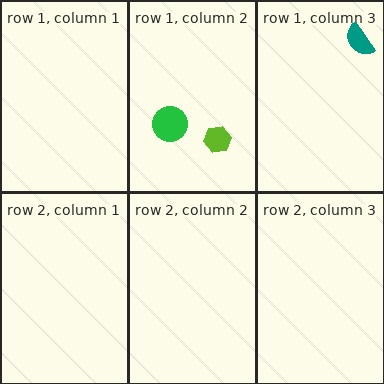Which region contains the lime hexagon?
The row 1, column 2 region.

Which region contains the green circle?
The row 1, column 2 region.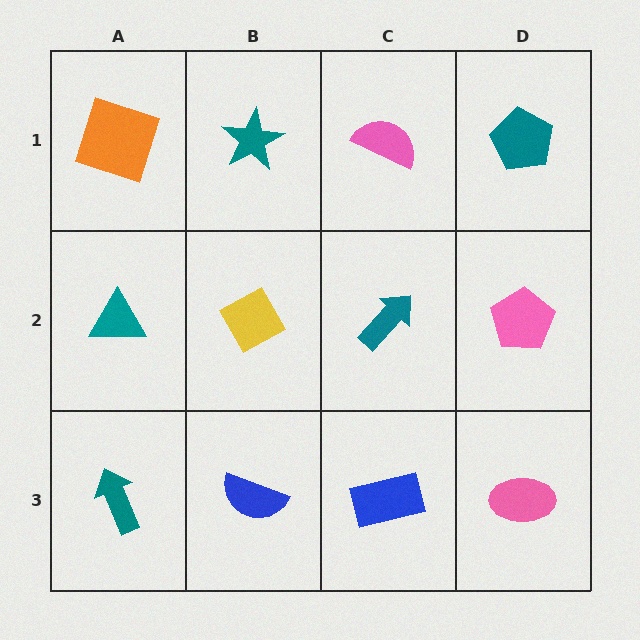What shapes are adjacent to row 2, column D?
A teal pentagon (row 1, column D), a pink ellipse (row 3, column D), a teal arrow (row 2, column C).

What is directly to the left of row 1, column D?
A pink semicircle.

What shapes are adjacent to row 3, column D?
A pink pentagon (row 2, column D), a blue rectangle (row 3, column C).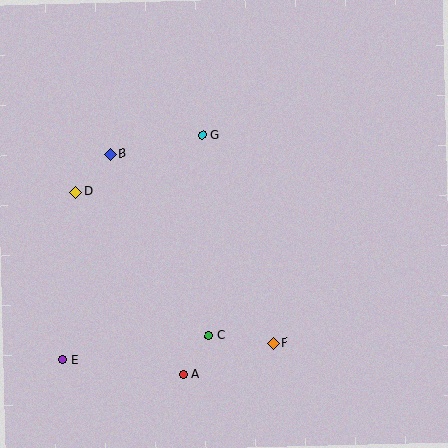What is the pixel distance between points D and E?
The distance between D and E is 168 pixels.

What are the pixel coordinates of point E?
Point E is at (63, 360).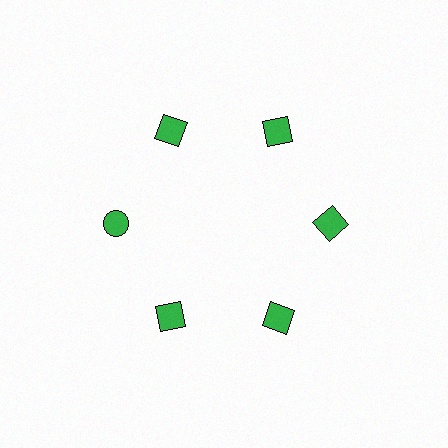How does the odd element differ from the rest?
It has a different shape: circle instead of square.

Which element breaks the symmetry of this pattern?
The green circle at roughly the 9 o'clock position breaks the symmetry. All other shapes are green squares.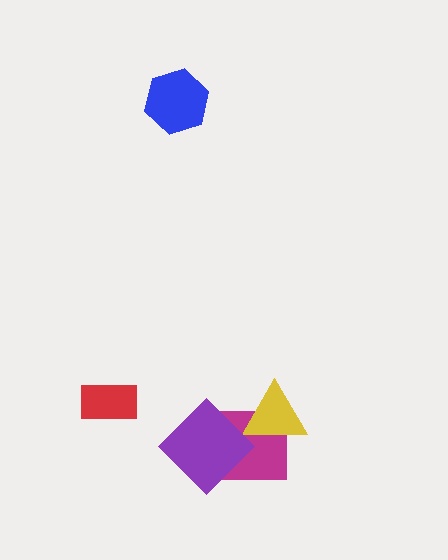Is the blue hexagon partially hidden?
No, no other shape covers it.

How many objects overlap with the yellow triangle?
2 objects overlap with the yellow triangle.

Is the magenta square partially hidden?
Yes, it is partially covered by another shape.